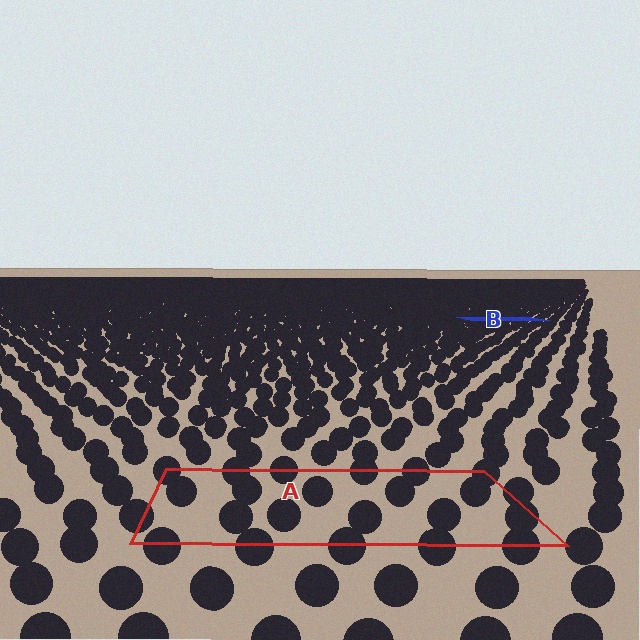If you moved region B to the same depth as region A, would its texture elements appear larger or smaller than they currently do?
They would appear larger. At a closer depth, the same texture elements are projected at a bigger on-screen size.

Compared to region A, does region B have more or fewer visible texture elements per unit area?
Region B has more texture elements per unit area — they are packed more densely because it is farther away.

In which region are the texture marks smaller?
The texture marks are smaller in region B, because it is farther away.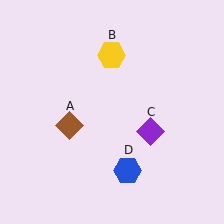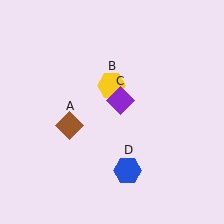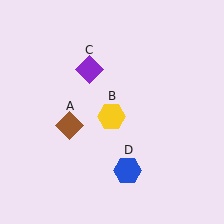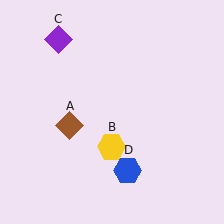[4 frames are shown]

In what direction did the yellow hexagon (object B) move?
The yellow hexagon (object B) moved down.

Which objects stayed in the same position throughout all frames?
Brown diamond (object A) and blue hexagon (object D) remained stationary.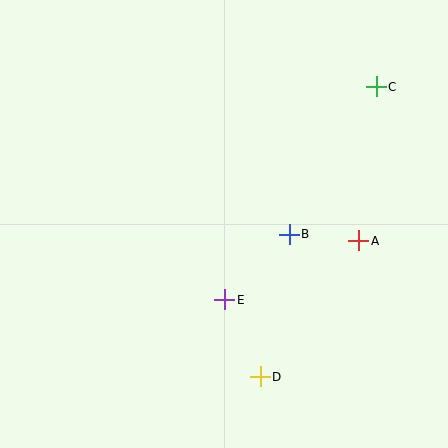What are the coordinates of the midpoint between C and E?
The midpoint between C and E is at (301, 193).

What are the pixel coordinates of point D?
Point D is at (260, 377).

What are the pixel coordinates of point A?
Point A is at (359, 241).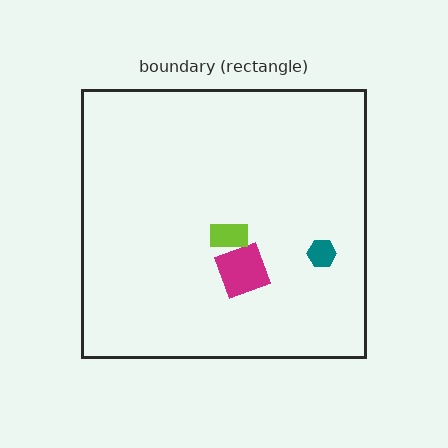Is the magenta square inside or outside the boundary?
Inside.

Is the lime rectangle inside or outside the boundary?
Inside.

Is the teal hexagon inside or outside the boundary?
Inside.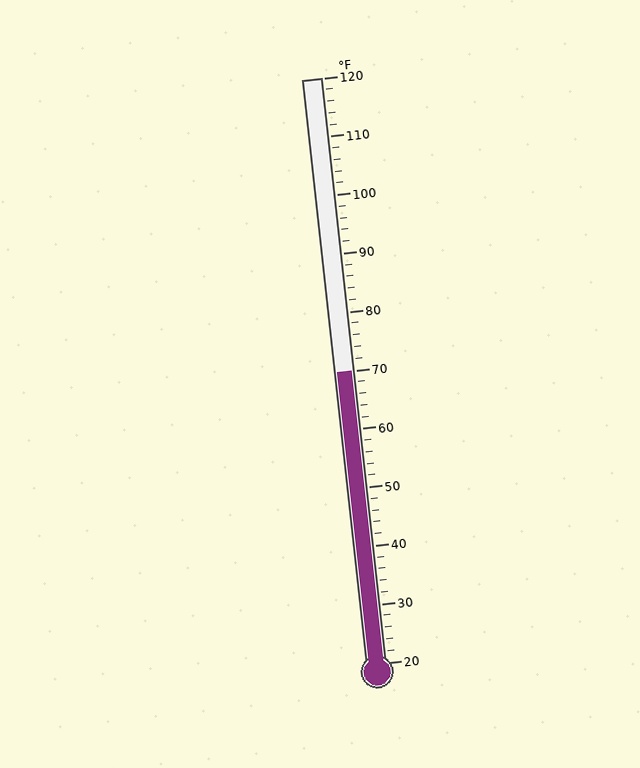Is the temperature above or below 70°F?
The temperature is at 70°F.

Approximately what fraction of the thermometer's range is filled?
The thermometer is filled to approximately 50% of its range.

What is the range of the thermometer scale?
The thermometer scale ranges from 20°F to 120°F.